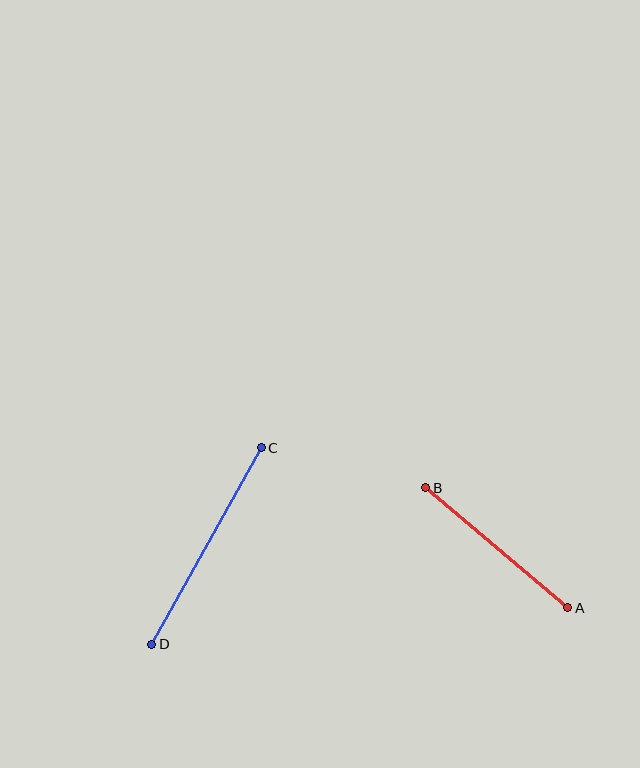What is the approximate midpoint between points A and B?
The midpoint is at approximately (497, 548) pixels.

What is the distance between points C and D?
The distance is approximately 225 pixels.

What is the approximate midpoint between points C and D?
The midpoint is at approximately (207, 546) pixels.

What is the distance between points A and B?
The distance is approximately 186 pixels.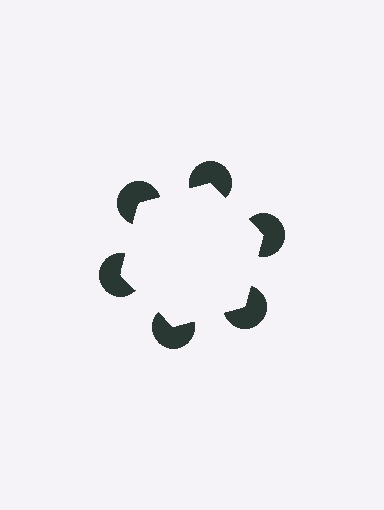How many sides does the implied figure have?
6 sides.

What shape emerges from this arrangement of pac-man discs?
An illusory hexagon — its edges are inferred from the aligned wedge cuts in the pac-man discs, not physically drawn.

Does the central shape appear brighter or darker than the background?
It typically appears slightly brighter than the background, even though no actual brightness change is drawn.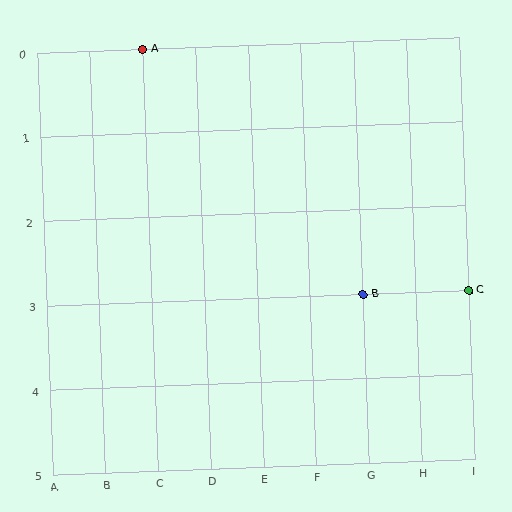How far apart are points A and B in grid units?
Points A and B are 4 columns and 3 rows apart (about 5.0 grid units diagonally).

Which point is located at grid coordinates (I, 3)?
Point C is at (I, 3).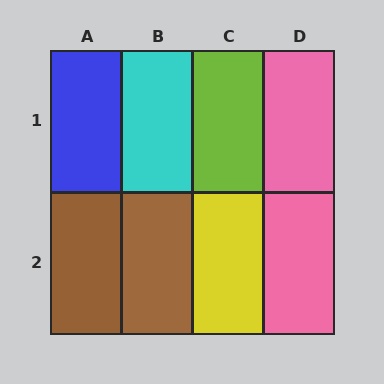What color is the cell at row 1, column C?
Lime.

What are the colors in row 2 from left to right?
Brown, brown, yellow, pink.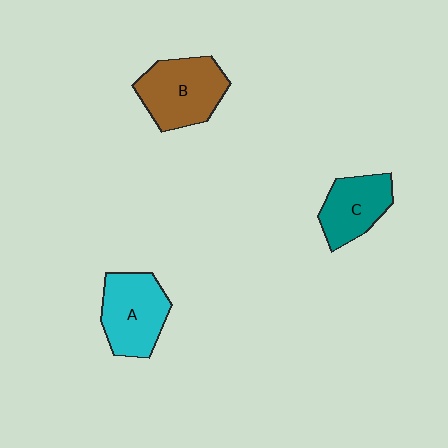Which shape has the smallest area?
Shape C (teal).